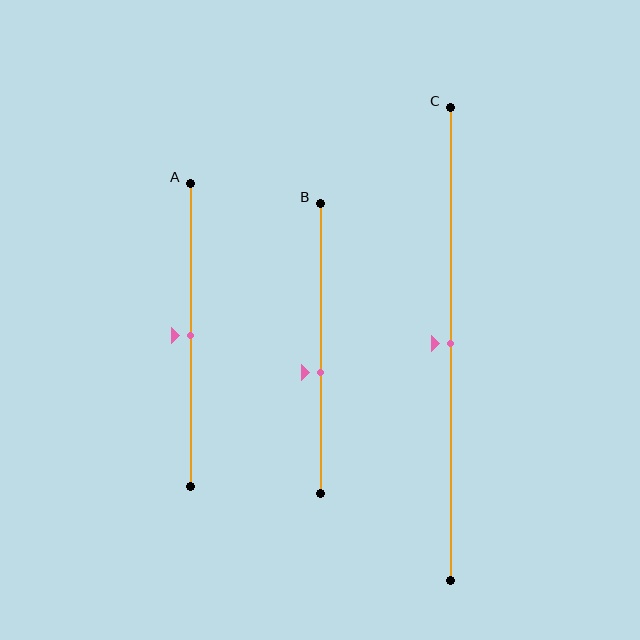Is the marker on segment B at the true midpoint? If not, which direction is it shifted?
No, the marker on segment B is shifted downward by about 8% of the segment length.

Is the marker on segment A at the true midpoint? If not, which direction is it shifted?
Yes, the marker on segment A is at the true midpoint.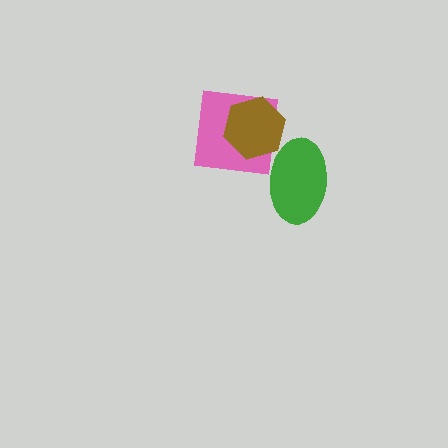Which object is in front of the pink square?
The brown hexagon is in front of the pink square.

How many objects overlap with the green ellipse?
0 objects overlap with the green ellipse.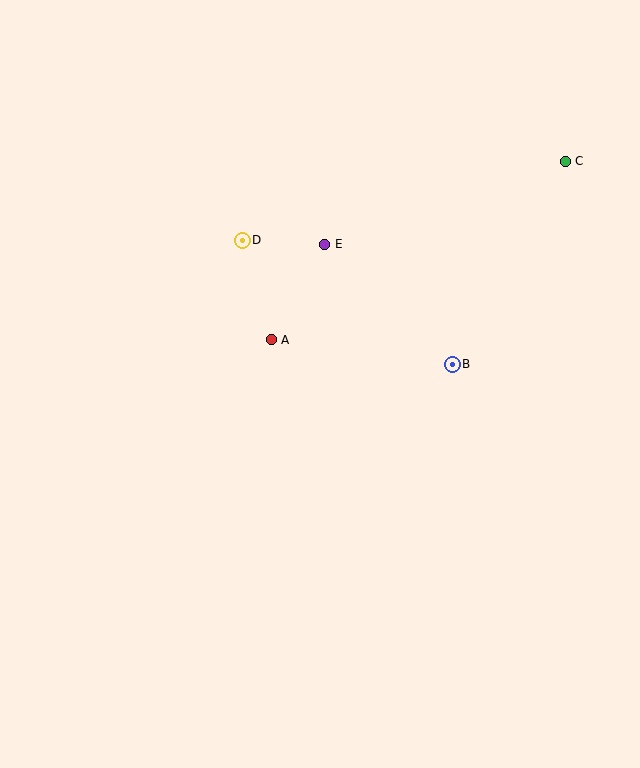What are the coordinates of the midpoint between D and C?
The midpoint between D and C is at (404, 201).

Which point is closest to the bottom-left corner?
Point A is closest to the bottom-left corner.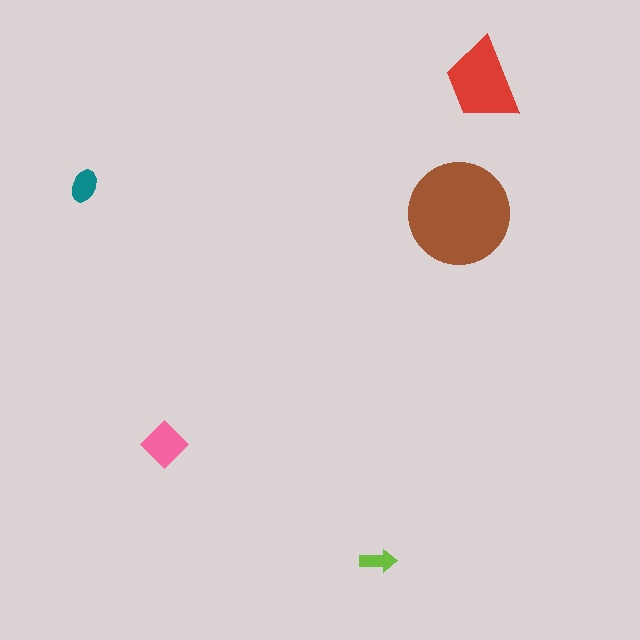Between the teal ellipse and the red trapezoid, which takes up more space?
The red trapezoid.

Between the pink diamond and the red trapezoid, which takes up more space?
The red trapezoid.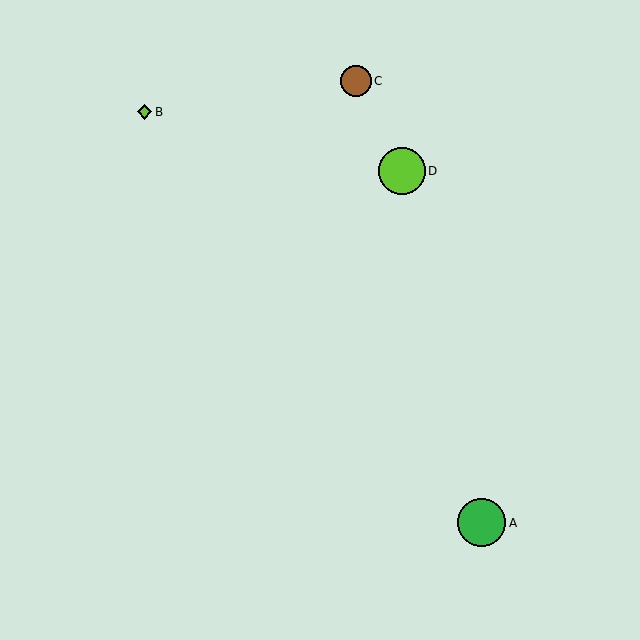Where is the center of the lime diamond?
The center of the lime diamond is at (144, 112).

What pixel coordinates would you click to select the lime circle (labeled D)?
Click at (402, 171) to select the lime circle D.